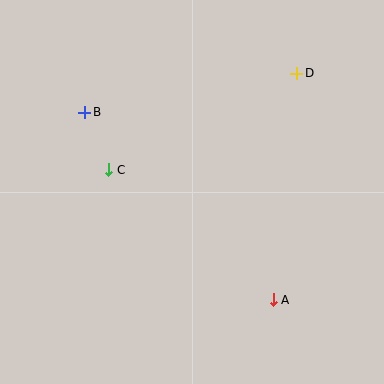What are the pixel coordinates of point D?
Point D is at (297, 73).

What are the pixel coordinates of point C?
Point C is at (109, 170).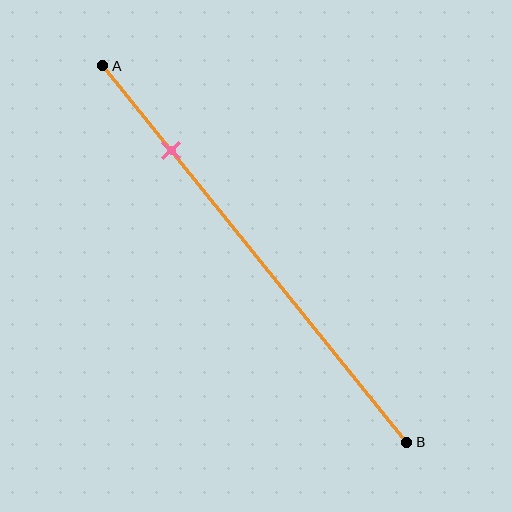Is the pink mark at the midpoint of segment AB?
No, the mark is at about 20% from A, not at the 50% midpoint.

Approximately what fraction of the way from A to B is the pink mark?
The pink mark is approximately 20% of the way from A to B.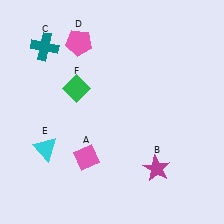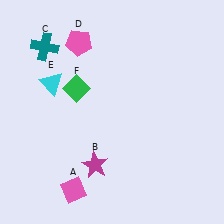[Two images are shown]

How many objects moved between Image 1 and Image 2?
3 objects moved between the two images.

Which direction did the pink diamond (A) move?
The pink diamond (A) moved down.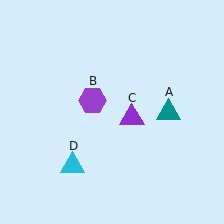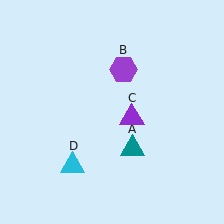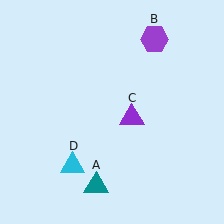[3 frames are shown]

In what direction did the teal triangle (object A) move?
The teal triangle (object A) moved down and to the left.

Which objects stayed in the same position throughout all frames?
Purple triangle (object C) and cyan triangle (object D) remained stationary.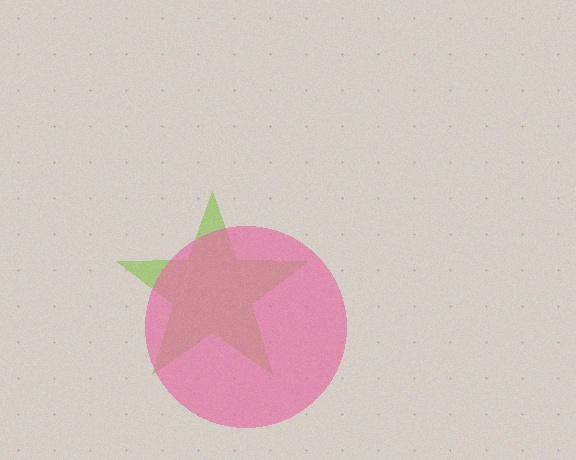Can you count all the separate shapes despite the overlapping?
Yes, there are 2 separate shapes.